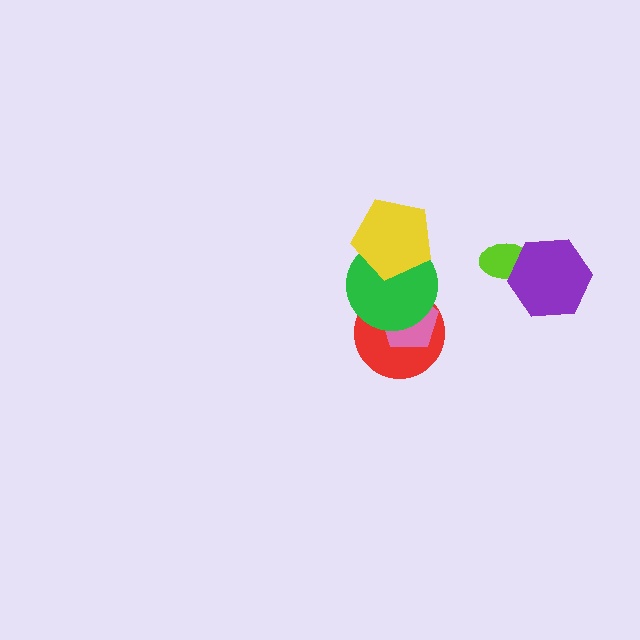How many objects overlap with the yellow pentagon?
1 object overlaps with the yellow pentagon.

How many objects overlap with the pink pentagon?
2 objects overlap with the pink pentagon.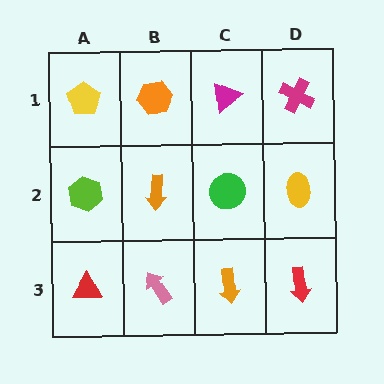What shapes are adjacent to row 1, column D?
A yellow ellipse (row 2, column D), a magenta triangle (row 1, column C).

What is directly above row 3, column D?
A yellow ellipse.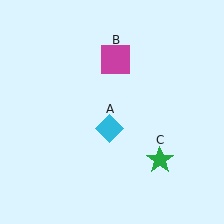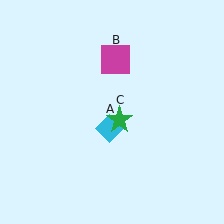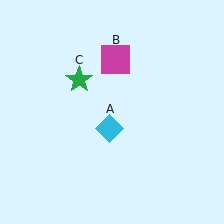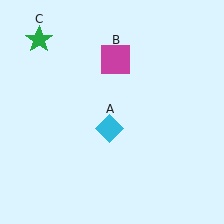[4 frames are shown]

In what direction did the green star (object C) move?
The green star (object C) moved up and to the left.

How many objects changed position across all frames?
1 object changed position: green star (object C).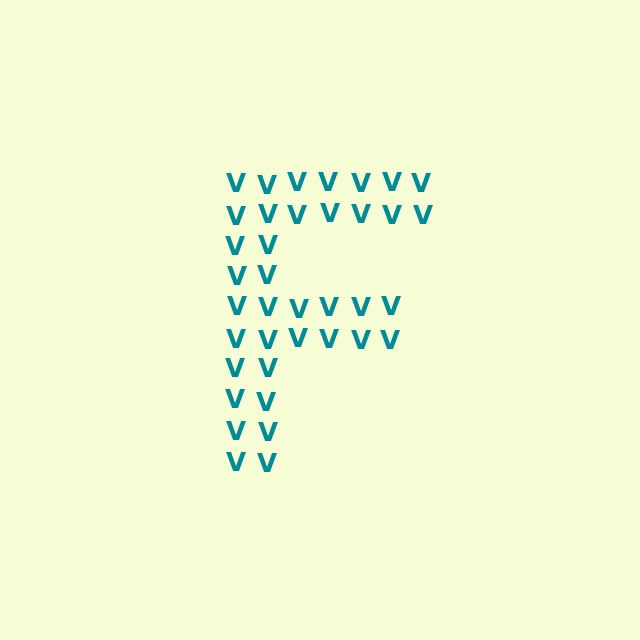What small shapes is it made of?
It is made of small letter V's.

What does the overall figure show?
The overall figure shows the letter F.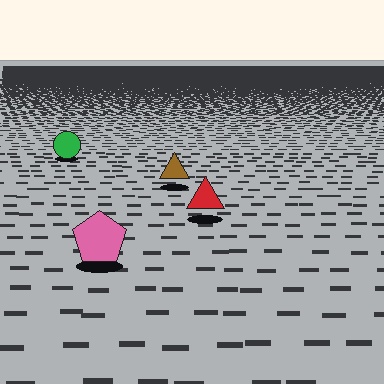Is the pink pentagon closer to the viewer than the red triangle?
Yes. The pink pentagon is closer — you can tell from the texture gradient: the ground texture is coarser near it.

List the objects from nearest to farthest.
From nearest to farthest: the pink pentagon, the red triangle, the brown triangle, the green circle.